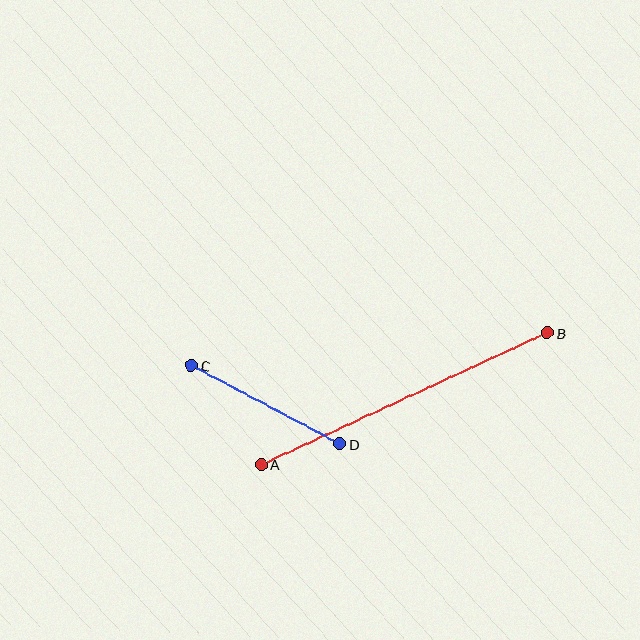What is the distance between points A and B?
The distance is approximately 315 pixels.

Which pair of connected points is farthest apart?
Points A and B are farthest apart.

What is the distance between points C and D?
The distance is approximately 168 pixels.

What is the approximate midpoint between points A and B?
The midpoint is at approximately (404, 399) pixels.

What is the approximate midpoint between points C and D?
The midpoint is at approximately (266, 405) pixels.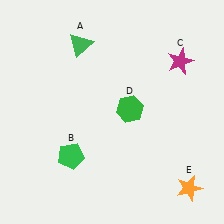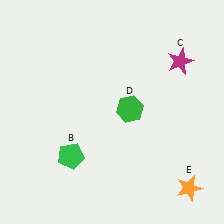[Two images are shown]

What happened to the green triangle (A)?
The green triangle (A) was removed in Image 2. It was in the top-left area of Image 1.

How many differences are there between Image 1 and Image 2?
There is 1 difference between the two images.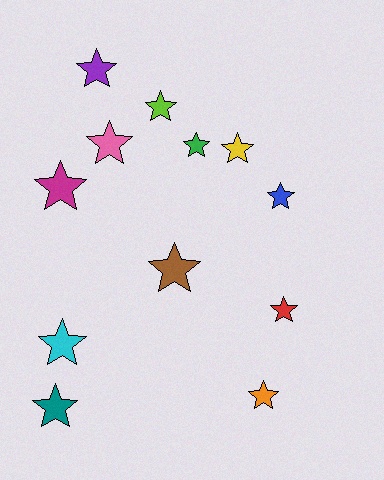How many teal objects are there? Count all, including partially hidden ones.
There is 1 teal object.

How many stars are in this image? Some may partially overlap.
There are 12 stars.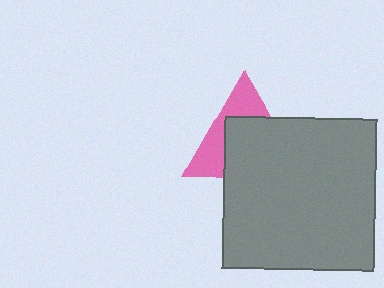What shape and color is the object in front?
The object in front is a gray square.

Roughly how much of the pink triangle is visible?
A small part of it is visible (roughly 41%).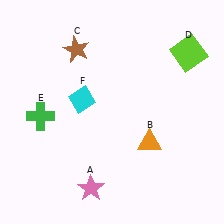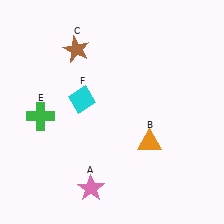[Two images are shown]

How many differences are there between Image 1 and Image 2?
There is 1 difference between the two images.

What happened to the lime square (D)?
The lime square (D) was removed in Image 2. It was in the top-right area of Image 1.